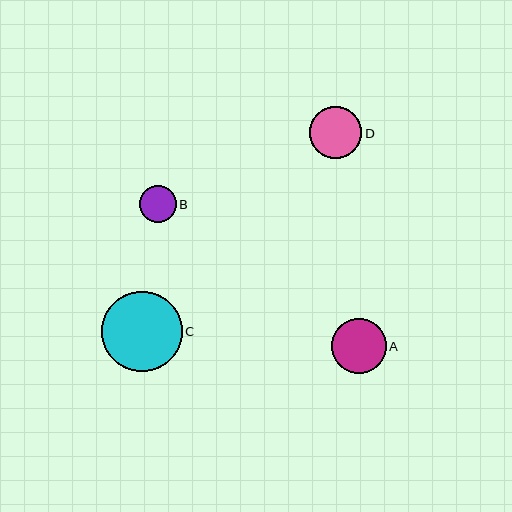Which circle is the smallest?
Circle B is the smallest with a size of approximately 37 pixels.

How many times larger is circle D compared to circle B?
Circle D is approximately 1.4 times the size of circle B.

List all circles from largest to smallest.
From largest to smallest: C, A, D, B.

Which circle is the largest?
Circle C is the largest with a size of approximately 81 pixels.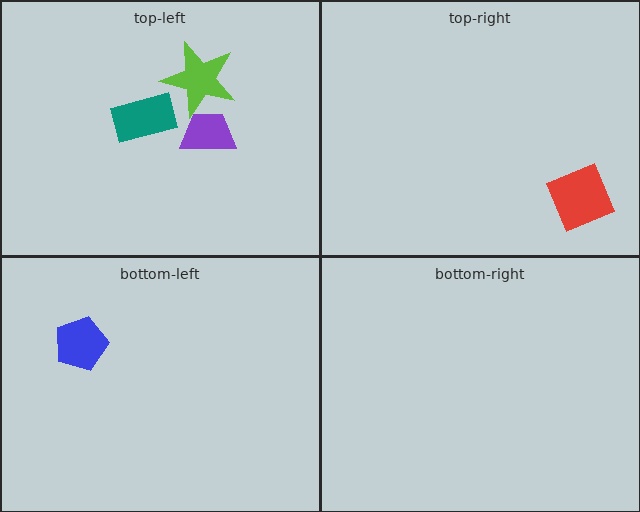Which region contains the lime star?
The top-left region.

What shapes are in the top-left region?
The teal rectangle, the purple trapezoid, the lime star.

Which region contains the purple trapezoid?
The top-left region.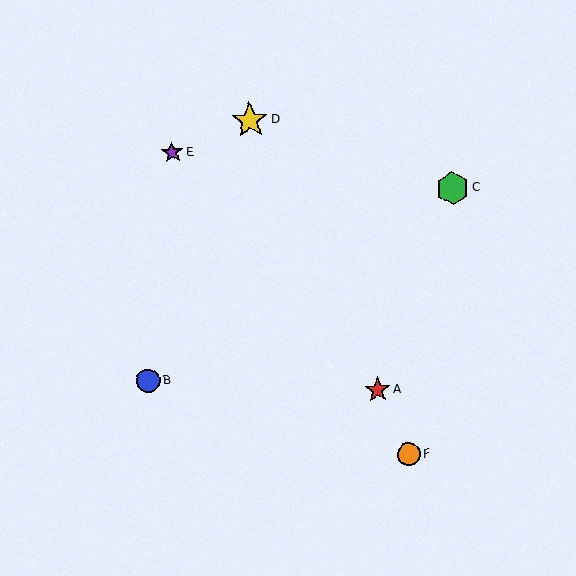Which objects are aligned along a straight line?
Objects A, D, F are aligned along a straight line.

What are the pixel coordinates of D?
Object D is at (250, 120).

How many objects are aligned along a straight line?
3 objects (A, D, F) are aligned along a straight line.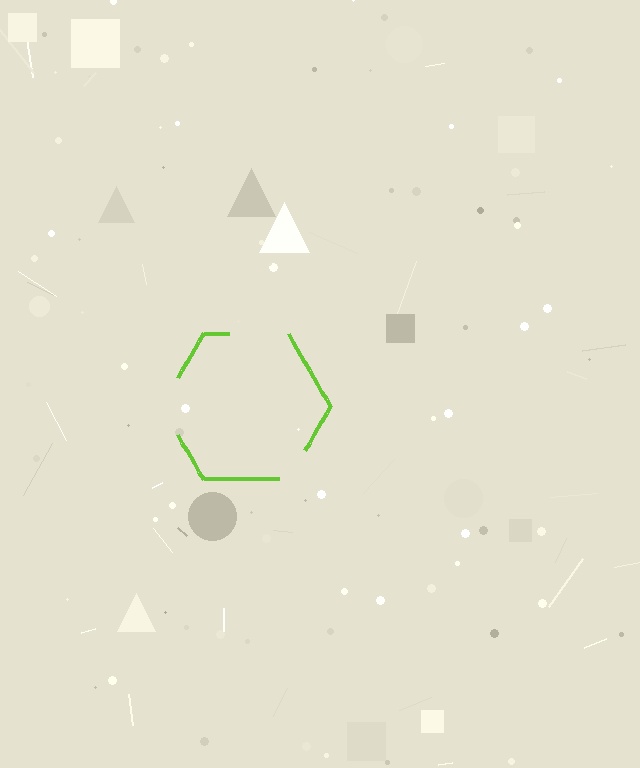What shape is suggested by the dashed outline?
The dashed outline suggests a hexagon.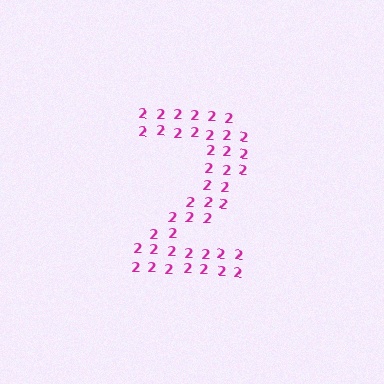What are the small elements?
The small elements are digit 2's.